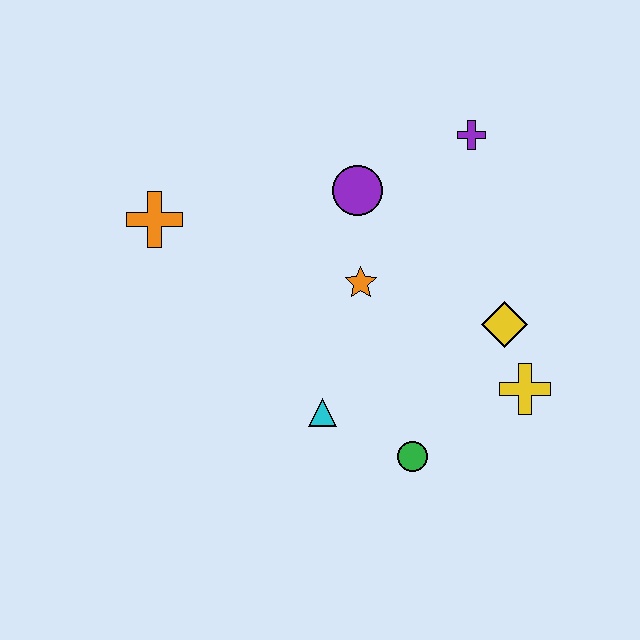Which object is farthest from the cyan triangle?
The purple cross is farthest from the cyan triangle.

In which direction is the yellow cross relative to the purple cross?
The yellow cross is below the purple cross.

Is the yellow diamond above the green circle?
Yes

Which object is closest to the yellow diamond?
The yellow cross is closest to the yellow diamond.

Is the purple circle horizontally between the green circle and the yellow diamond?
No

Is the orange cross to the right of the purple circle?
No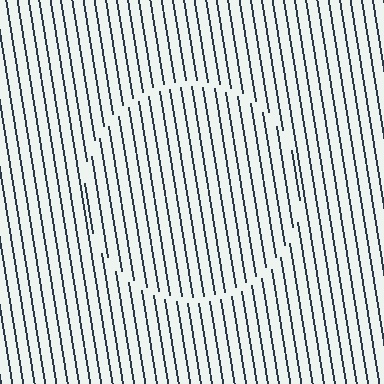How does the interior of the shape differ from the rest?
The interior of the shape contains the same grating, shifted by half a period — the contour is defined by the phase discontinuity where line-ends from the inner and outer gratings abut.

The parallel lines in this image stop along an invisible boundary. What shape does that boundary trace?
An illusory circle. The interior of the shape contains the same grating, shifted by half a period — the contour is defined by the phase discontinuity where line-ends from the inner and outer gratings abut.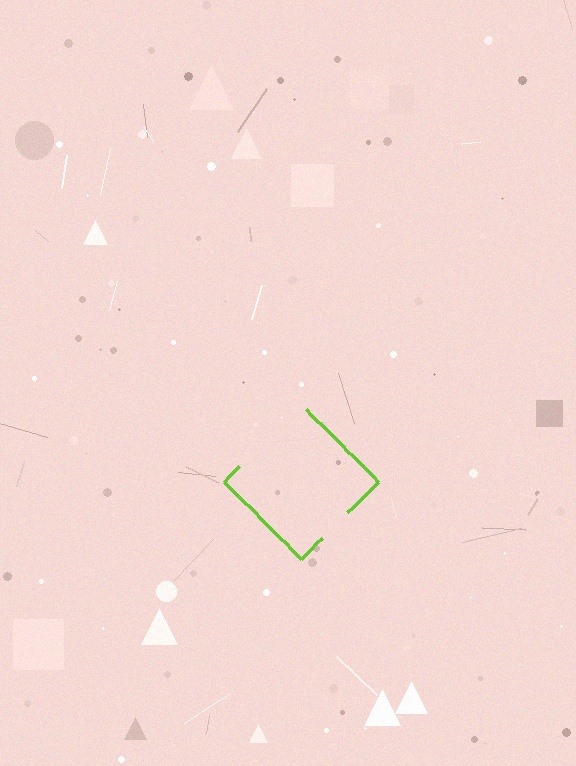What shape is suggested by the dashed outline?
The dashed outline suggests a diamond.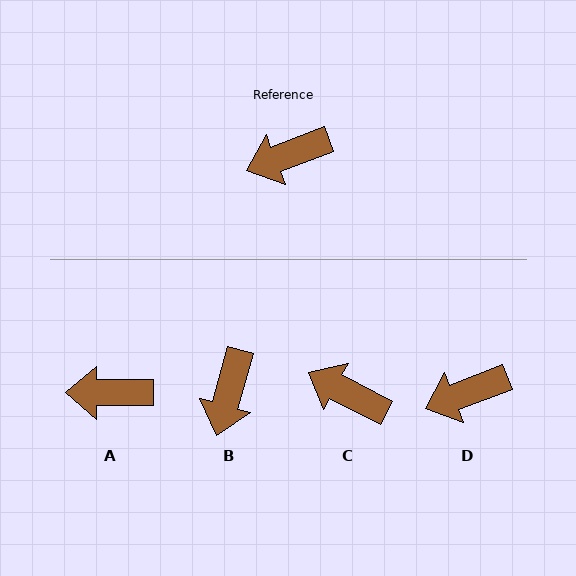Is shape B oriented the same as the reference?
No, it is off by about 53 degrees.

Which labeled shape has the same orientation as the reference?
D.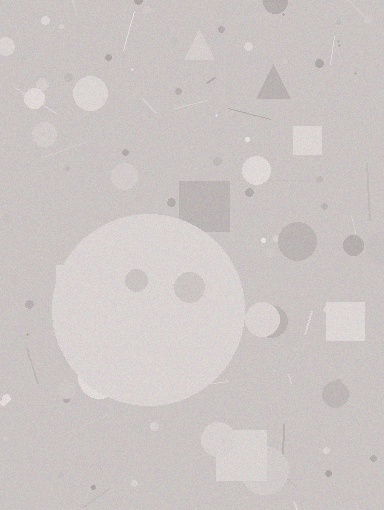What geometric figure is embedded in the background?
A circle is embedded in the background.